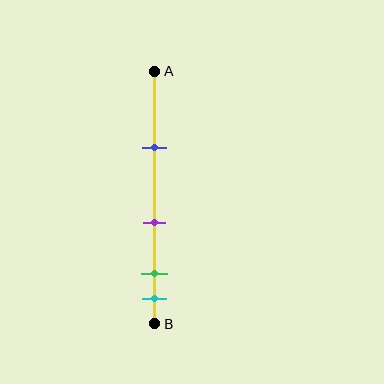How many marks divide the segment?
There are 4 marks dividing the segment.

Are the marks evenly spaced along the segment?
No, the marks are not evenly spaced.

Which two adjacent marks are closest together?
The green and cyan marks are the closest adjacent pair.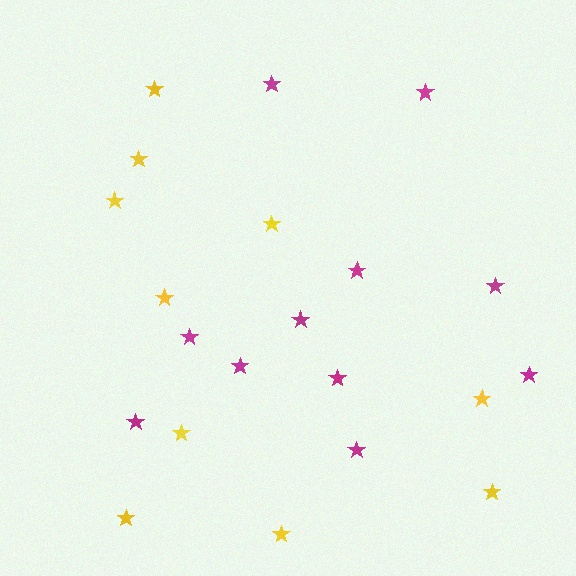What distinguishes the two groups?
There are 2 groups: one group of magenta stars (11) and one group of yellow stars (10).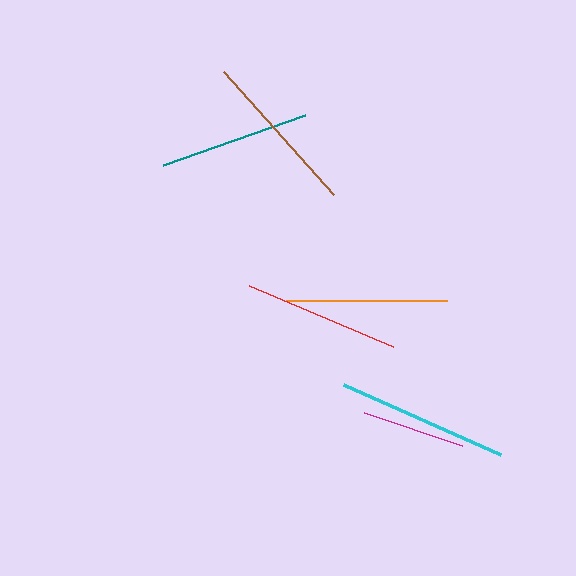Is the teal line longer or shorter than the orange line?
The orange line is longer than the teal line.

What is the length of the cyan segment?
The cyan segment is approximately 172 pixels long.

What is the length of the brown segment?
The brown segment is approximately 165 pixels long.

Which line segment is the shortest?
The magenta line is the shortest at approximately 103 pixels.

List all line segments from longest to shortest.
From longest to shortest: cyan, brown, orange, red, teal, magenta.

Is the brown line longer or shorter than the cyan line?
The cyan line is longer than the brown line.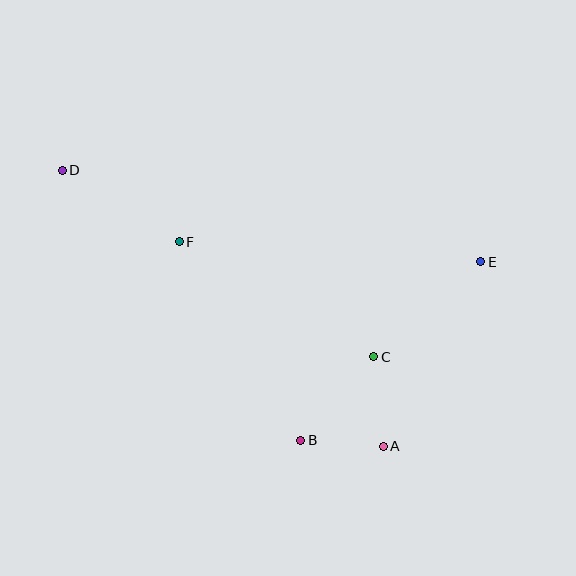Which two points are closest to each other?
Points A and B are closest to each other.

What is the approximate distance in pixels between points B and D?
The distance between B and D is approximately 360 pixels.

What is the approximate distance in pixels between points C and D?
The distance between C and D is approximately 363 pixels.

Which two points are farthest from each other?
Points D and E are farthest from each other.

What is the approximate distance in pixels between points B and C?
The distance between B and C is approximately 111 pixels.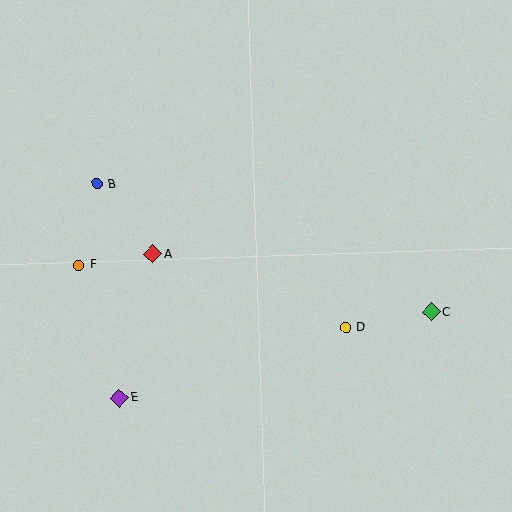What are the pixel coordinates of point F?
Point F is at (79, 265).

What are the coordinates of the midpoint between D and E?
The midpoint between D and E is at (232, 362).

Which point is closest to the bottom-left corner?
Point E is closest to the bottom-left corner.